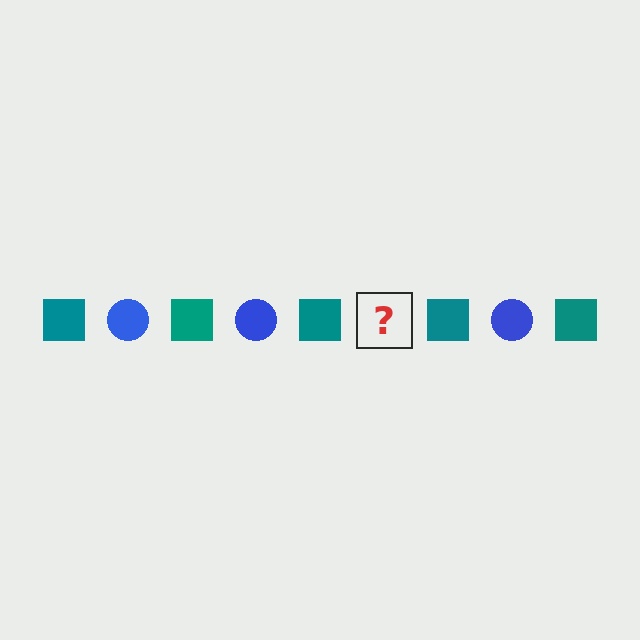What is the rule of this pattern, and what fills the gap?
The rule is that the pattern alternates between teal square and blue circle. The gap should be filled with a blue circle.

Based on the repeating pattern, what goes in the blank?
The blank should be a blue circle.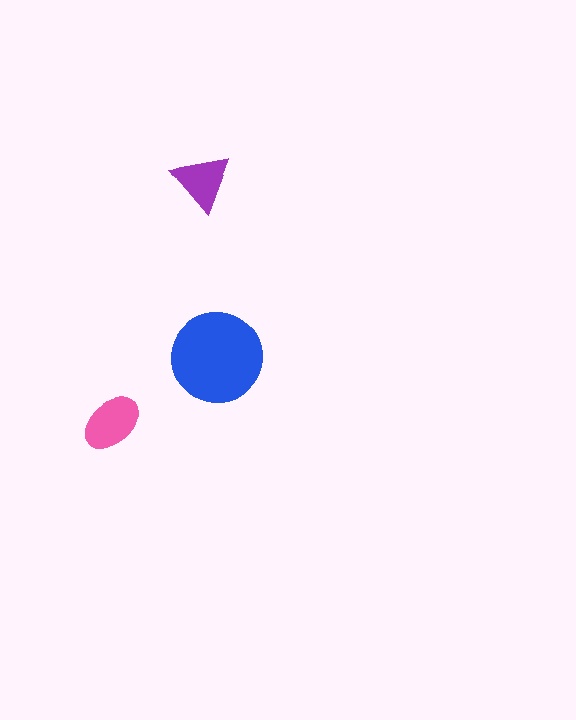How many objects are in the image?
There are 3 objects in the image.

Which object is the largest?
The blue circle.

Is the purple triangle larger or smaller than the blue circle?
Smaller.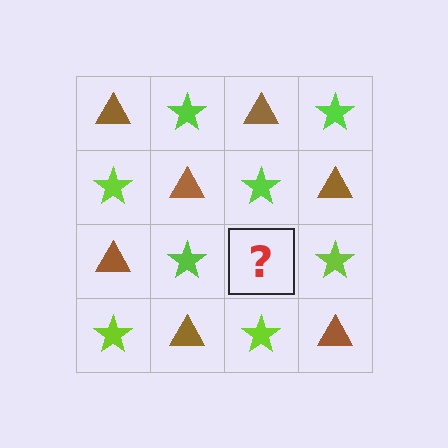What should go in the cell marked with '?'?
The missing cell should contain a brown triangle.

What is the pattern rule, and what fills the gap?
The rule is that it alternates brown triangle and lime star in a checkerboard pattern. The gap should be filled with a brown triangle.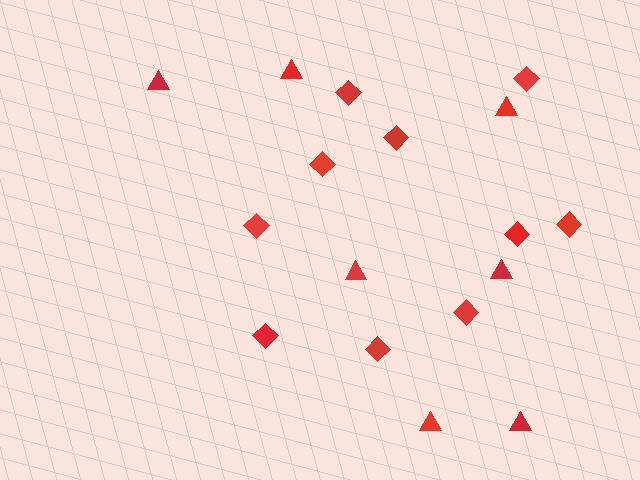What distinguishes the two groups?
There are 2 groups: one group of diamonds (10) and one group of triangles (7).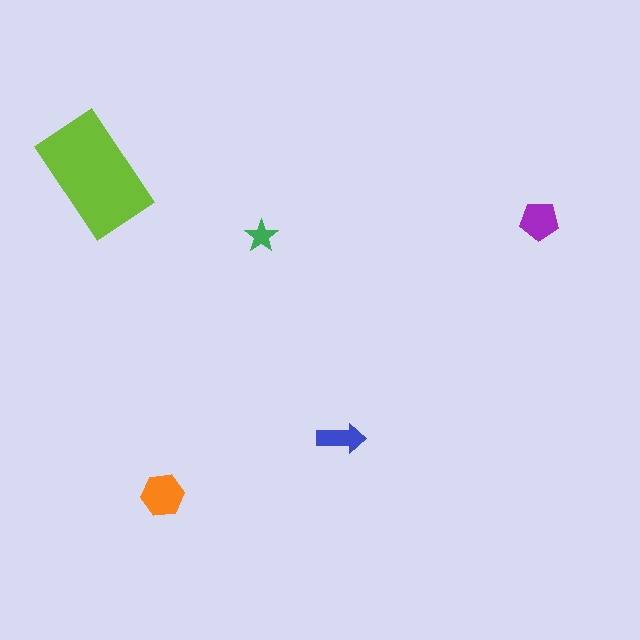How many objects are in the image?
There are 5 objects in the image.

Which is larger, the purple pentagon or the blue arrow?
The purple pentagon.